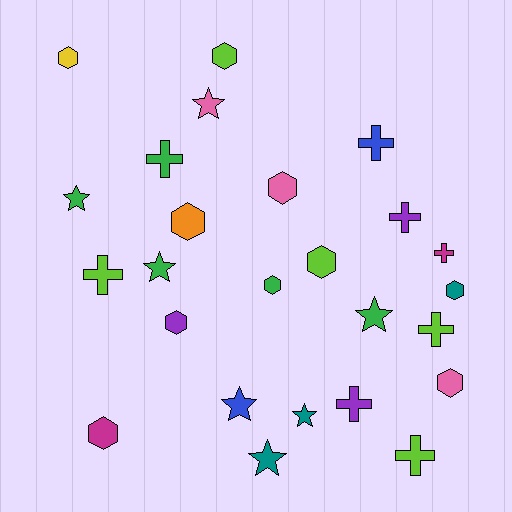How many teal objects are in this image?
There are 3 teal objects.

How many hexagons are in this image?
There are 10 hexagons.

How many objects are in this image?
There are 25 objects.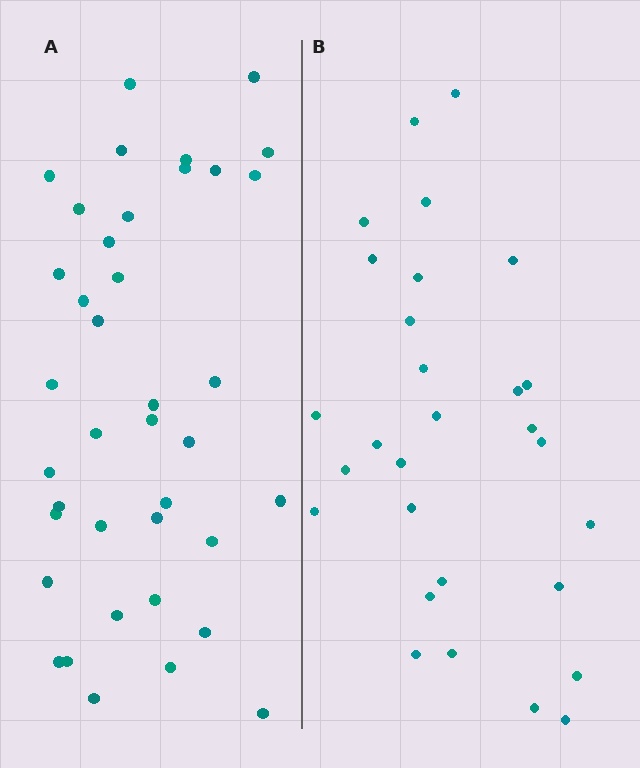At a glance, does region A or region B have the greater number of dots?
Region A (the left region) has more dots.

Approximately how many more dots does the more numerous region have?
Region A has roughly 10 or so more dots than region B.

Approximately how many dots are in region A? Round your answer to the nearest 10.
About 40 dots. (The exact count is 39, which rounds to 40.)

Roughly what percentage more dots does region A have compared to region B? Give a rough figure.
About 35% more.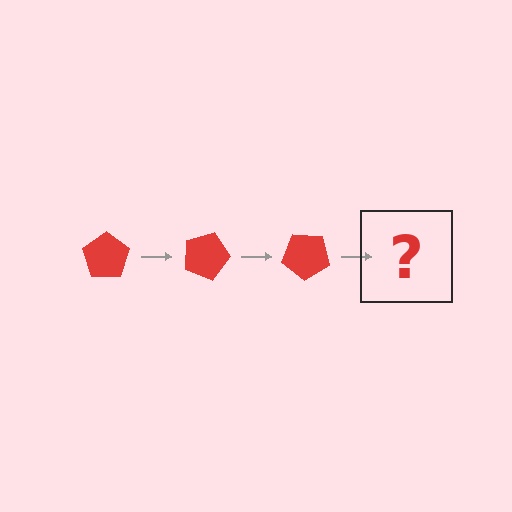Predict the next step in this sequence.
The next step is a red pentagon rotated 60 degrees.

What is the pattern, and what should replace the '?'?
The pattern is that the pentagon rotates 20 degrees each step. The '?' should be a red pentagon rotated 60 degrees.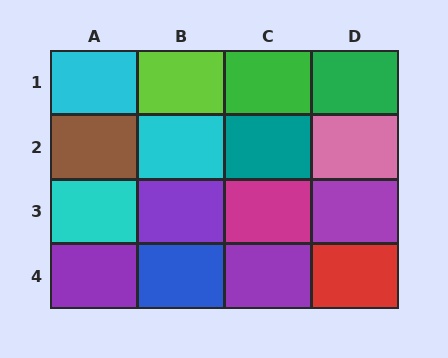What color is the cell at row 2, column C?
Teal.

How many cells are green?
2 cells are green.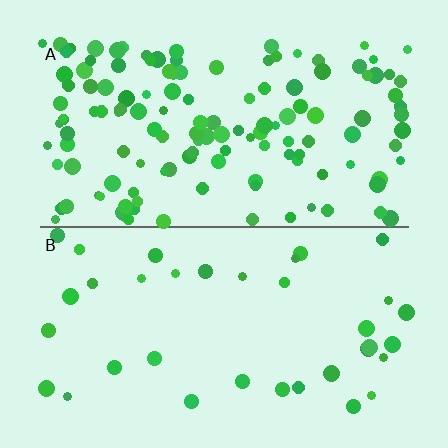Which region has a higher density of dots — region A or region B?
A (the top).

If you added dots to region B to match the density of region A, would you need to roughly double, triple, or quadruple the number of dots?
Approximately quadruple.